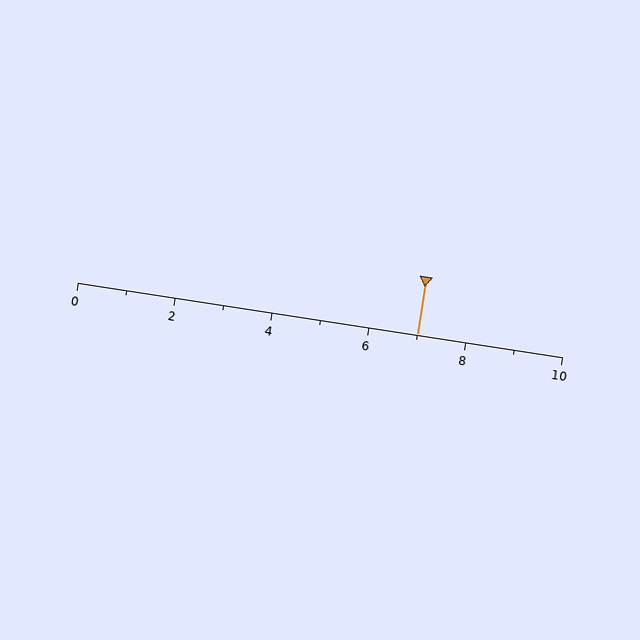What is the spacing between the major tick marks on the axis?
The major ticks are spaced 2 apart.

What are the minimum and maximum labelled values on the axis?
The axis runs from 0 to 10.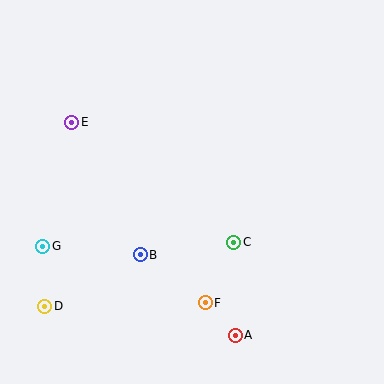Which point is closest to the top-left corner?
Point E is closest to the top-left corner.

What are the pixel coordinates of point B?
Point B is at (140, 255).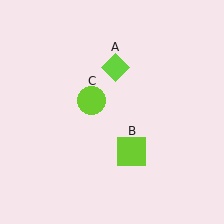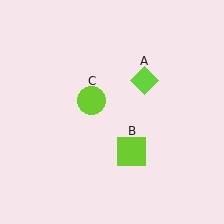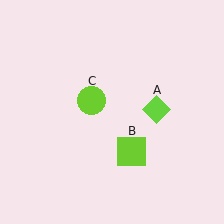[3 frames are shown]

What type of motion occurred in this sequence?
The lime diamond (object A) rotated clockwise around the center of the scene.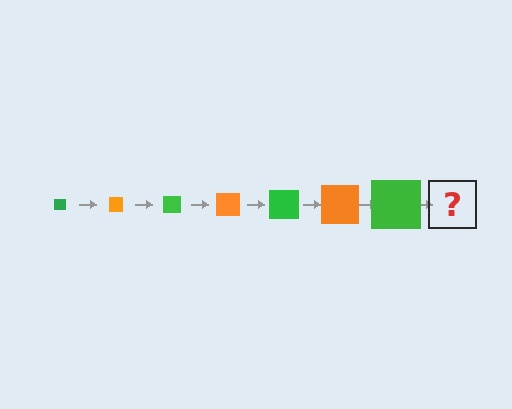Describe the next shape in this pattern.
It should be an orange square, larger than the previous one.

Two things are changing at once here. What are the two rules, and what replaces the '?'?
The two rules are that the square grows larger each step and the color cycles through green and orange. The '?' should be an orange square, larger than the previous one.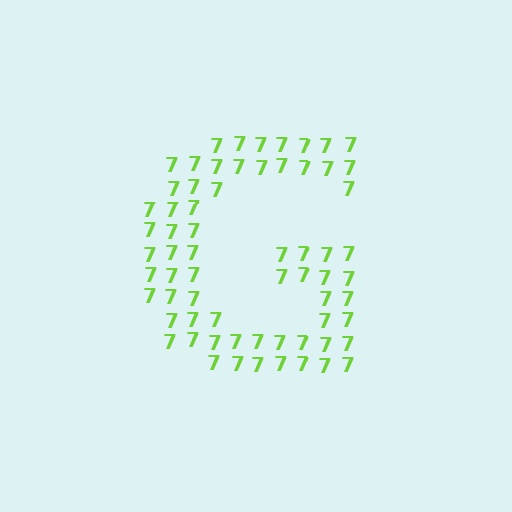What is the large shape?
The large shape is the letter G.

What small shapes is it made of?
It is made of small digit 7's.